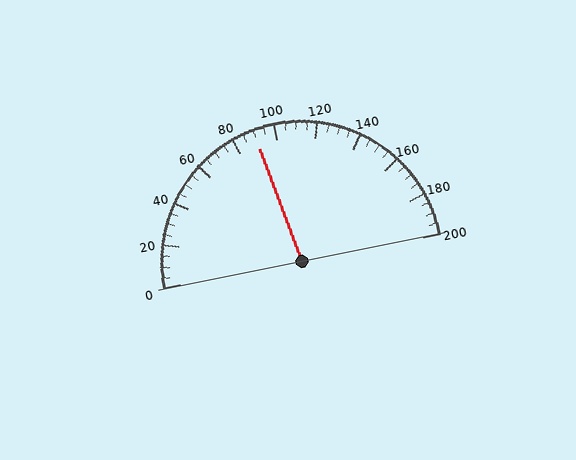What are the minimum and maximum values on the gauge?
The gauge ranges from 0 to 200.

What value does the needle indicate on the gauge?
The needle indicates approximately 90.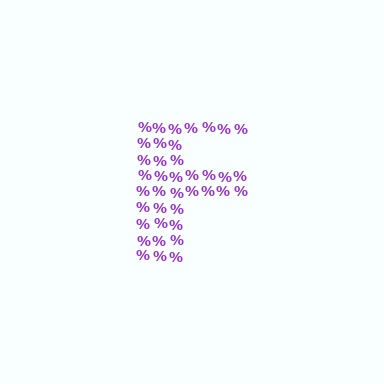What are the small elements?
The small elements are percent signs.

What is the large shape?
The large shape is the letter F.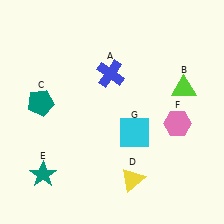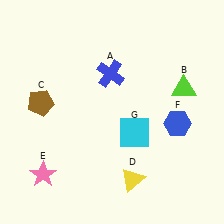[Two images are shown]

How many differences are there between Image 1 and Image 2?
There are 3 differences between the two images.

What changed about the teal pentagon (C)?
In Image 1, C is teal. In Image 2, it changed to brown.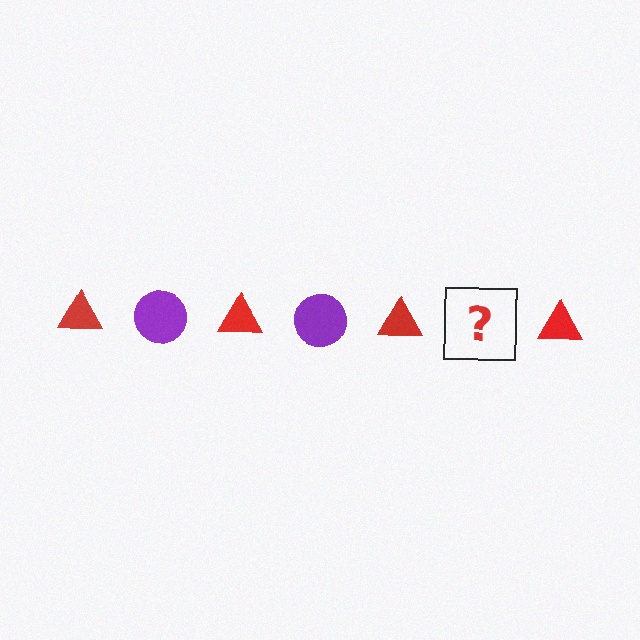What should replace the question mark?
The question mark should be replaced with a purple circle.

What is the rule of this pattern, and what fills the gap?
The rule is that the pattern alternates between red triangle and purple circle. The gap should be filled with a purple circle.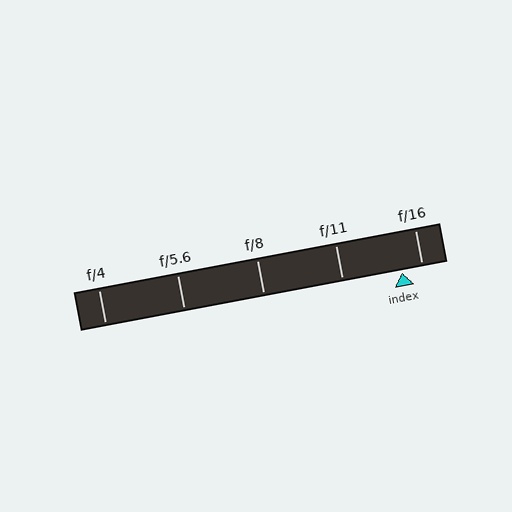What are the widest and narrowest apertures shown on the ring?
The widest aperture shown is f/4 and the narrowest is f/16.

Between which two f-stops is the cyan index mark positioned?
The index mark is between f/11 and f/16.